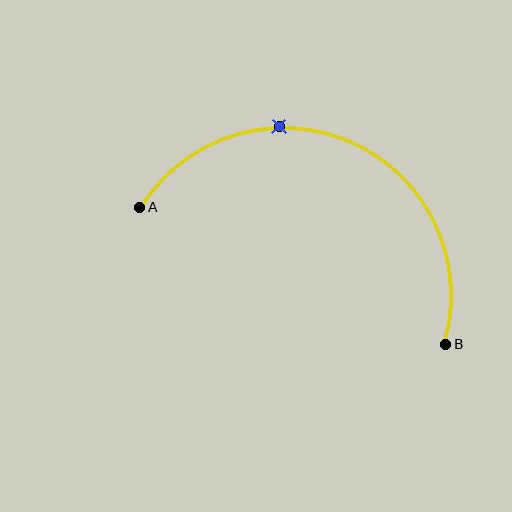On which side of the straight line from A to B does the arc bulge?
The arc bulges above the straight line connecting A and B.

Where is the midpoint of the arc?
The arc midpoint is the point on the curve farthest from the straight line joining A and B. It sits above that line.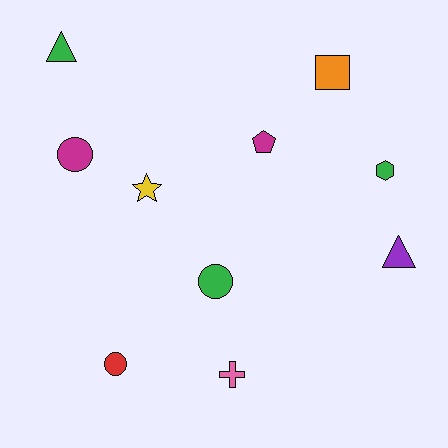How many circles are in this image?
There are 3 circles.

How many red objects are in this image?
There is 1 red object.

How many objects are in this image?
There are 10 objects.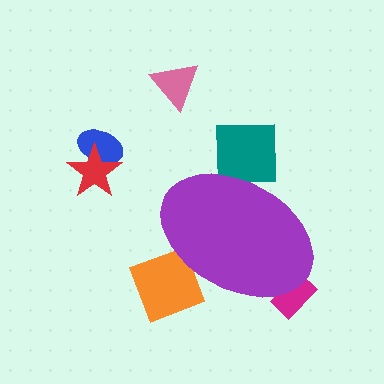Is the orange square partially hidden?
Yes, the orange square is partially hidden behind the purple ellipse.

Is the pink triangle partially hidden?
No, the pink triangle is fully visible.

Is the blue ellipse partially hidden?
No, the blue ellipse is fully visible.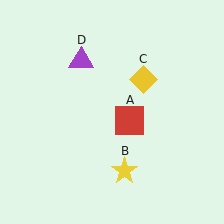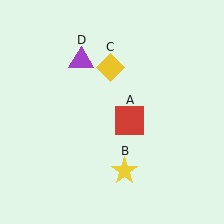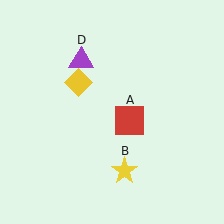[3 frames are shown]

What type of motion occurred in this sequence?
The yellow diamond (object C) rotated counterclockwise around the center of the scene.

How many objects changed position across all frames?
1 object changed position: yellow diamond (object C).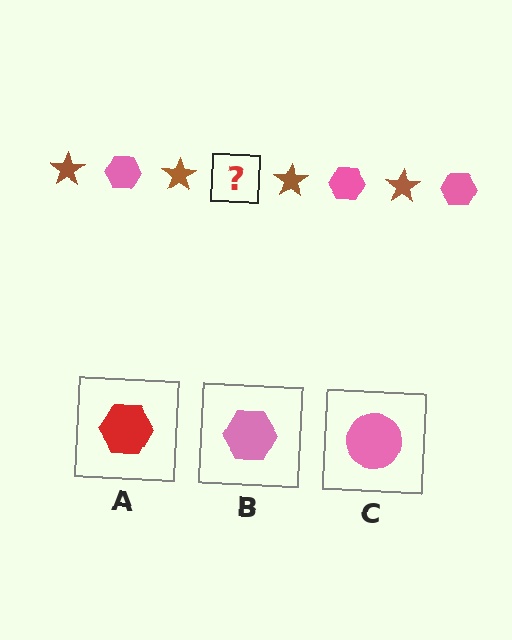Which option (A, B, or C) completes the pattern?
B.